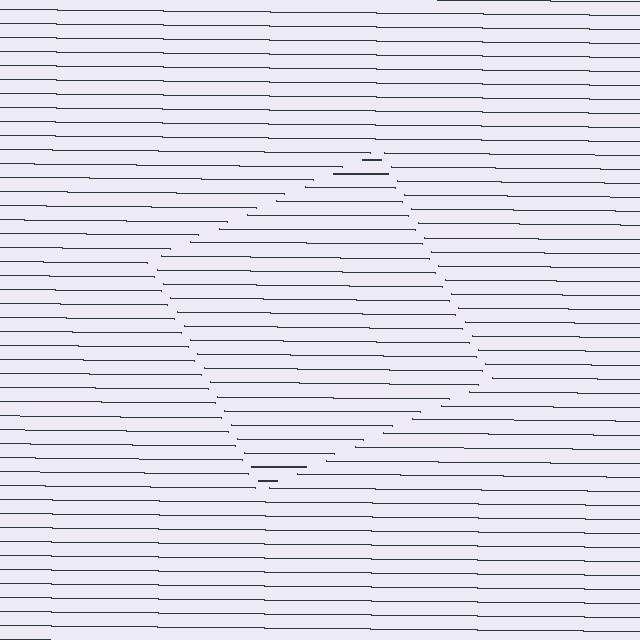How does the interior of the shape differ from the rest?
The interior of the shape contains the same grating, shifted by half a period — the contour is defined by the phase discontinuity where line-ends from the inner and outer gratings abut.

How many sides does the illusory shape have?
4 sides — the line-ends trace a square.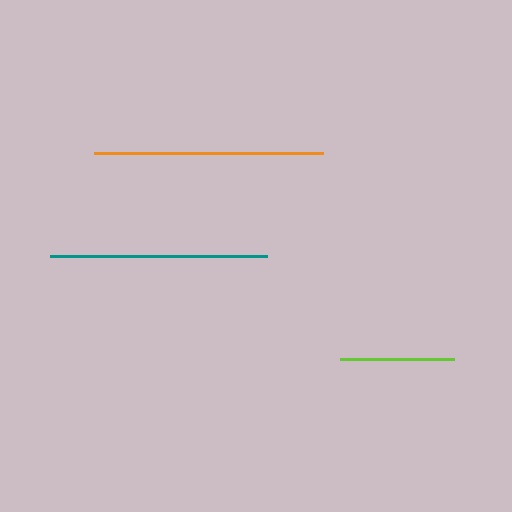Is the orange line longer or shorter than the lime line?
The orange line is longer than the lime line.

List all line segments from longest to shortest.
From longest to shortest: orange, teal, lime.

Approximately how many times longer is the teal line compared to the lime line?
The teal line is approximately 1.9 times the length of the lime line.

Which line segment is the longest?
The orange line is the longest at approximately 230 pixels.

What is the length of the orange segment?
The orange segment is approximately 230 pixels long.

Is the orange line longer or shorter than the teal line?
The orange line is longer than the teal line.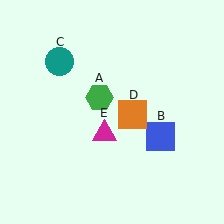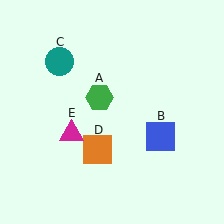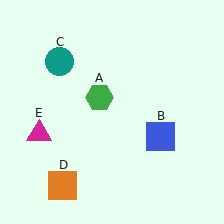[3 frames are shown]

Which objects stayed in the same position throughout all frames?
Green hexagon (object A) and blue square (object B) and teal circle (object C) remained stationary.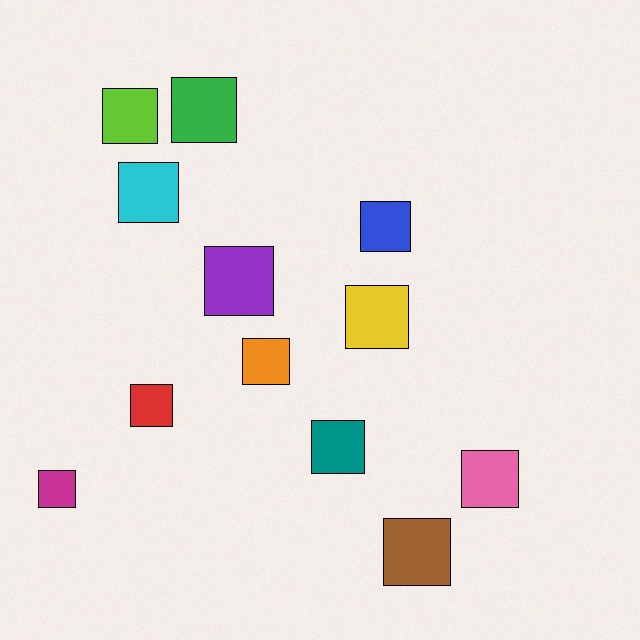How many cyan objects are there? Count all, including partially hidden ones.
There is 1 cyan object.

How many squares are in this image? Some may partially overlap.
There are 12 squares.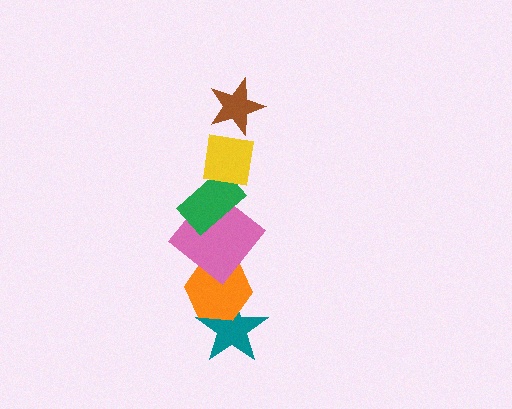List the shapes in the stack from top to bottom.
From top to bottom: the brown star, the yellow square, the green rectangle, the pink diamond, the orange hexagon, the teal star.